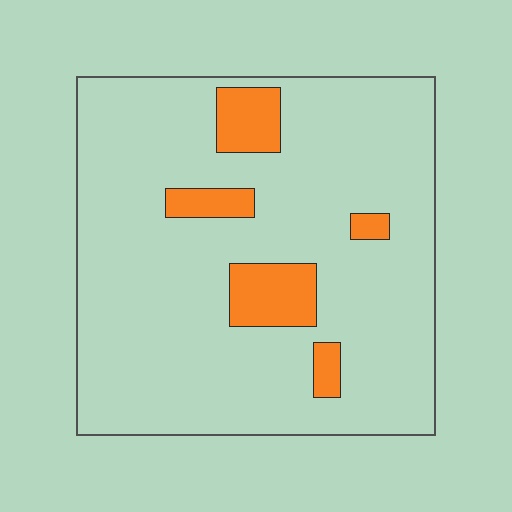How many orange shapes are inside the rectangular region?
5.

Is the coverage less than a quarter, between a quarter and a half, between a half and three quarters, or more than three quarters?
Less than a quarter.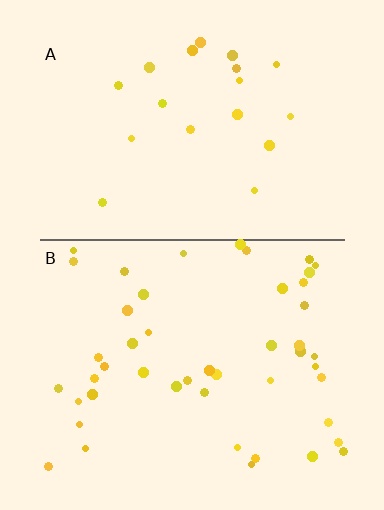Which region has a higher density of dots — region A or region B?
B (the bottom).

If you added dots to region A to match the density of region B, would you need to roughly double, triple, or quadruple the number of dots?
Approximately double.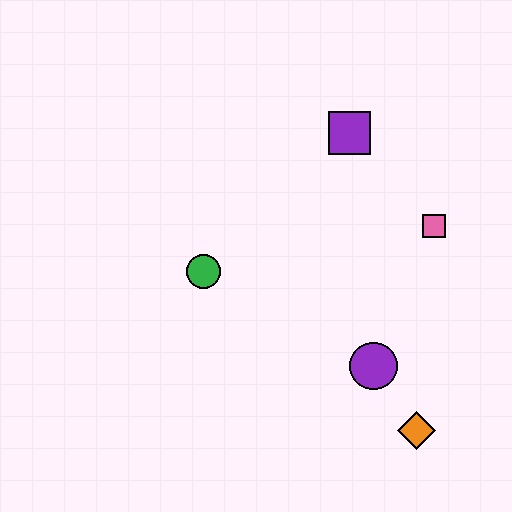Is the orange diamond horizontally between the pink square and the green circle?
Yes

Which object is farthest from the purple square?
The orange diamond is farthest from the purple square.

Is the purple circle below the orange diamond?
No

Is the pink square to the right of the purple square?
Yes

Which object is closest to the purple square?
The pink square is closest to the purple square.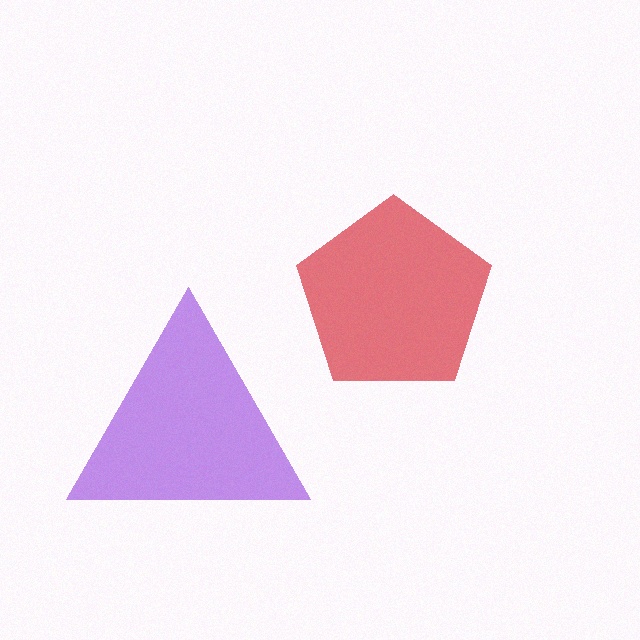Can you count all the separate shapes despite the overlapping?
Yes, there are 2 separate shapes.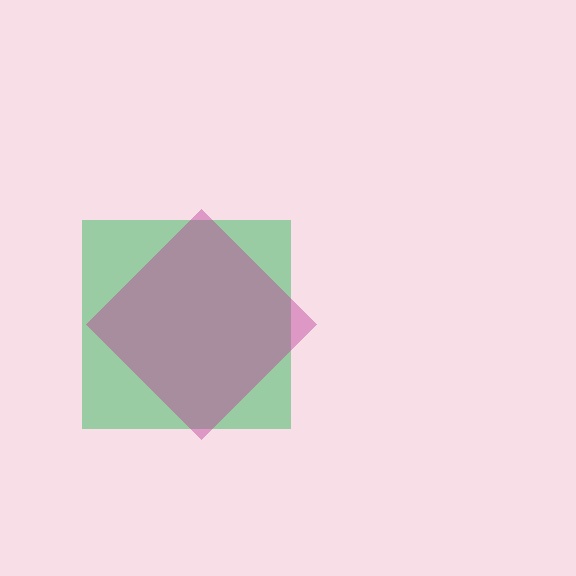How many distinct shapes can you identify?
There are 2 distinct shapes: a green square, a magenta diamond.